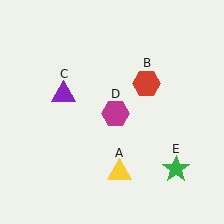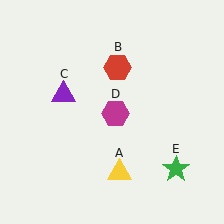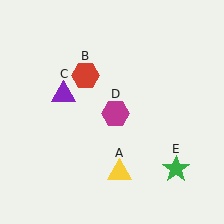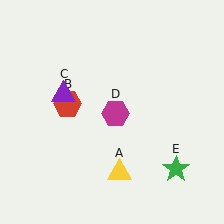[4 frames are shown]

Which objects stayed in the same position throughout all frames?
Yellow triangle (object A) and purple triangle (object C) and magenta hexagon (object D) and green star (object E) remained stationary.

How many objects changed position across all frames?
1 object changed position: red hexagon (object B).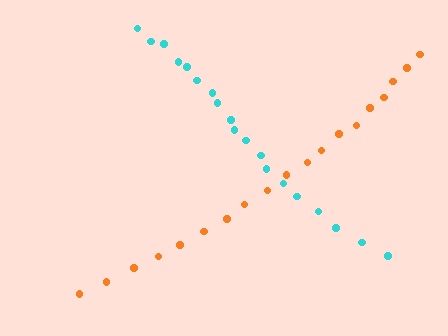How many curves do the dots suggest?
There are 2 distinct paths.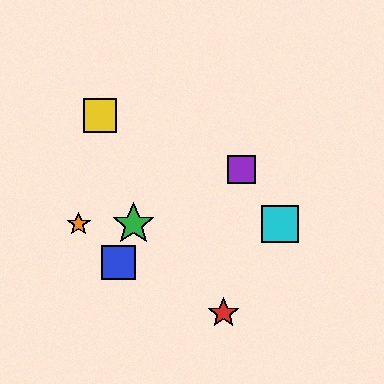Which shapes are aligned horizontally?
The green star, the orange star, the cyan square are aligned horizontally.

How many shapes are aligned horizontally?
3 shapes (the green star, the orange star, the cyan square) are aligned horizontally.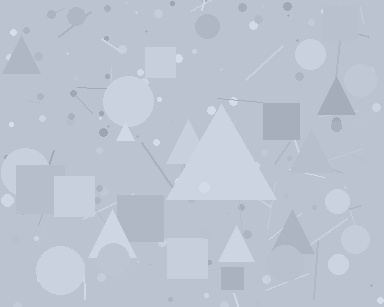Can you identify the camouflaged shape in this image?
The camouflaged shape is a triangle.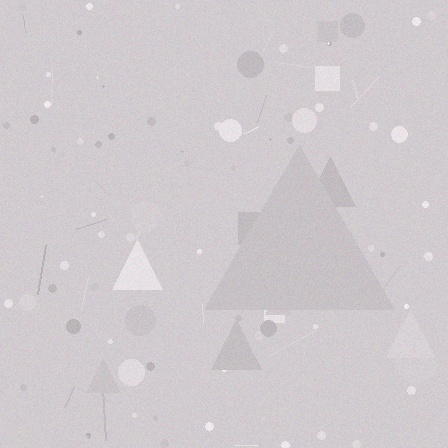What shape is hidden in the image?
A triangle is hidden in the image.